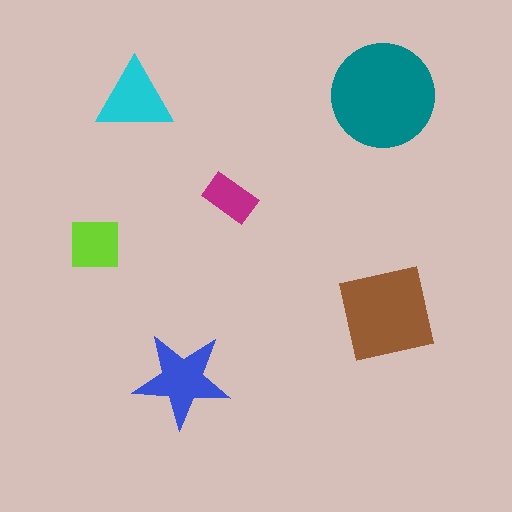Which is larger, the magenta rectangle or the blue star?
The blue star.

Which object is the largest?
The teal circle.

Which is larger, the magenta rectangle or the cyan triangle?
The cyan triangle.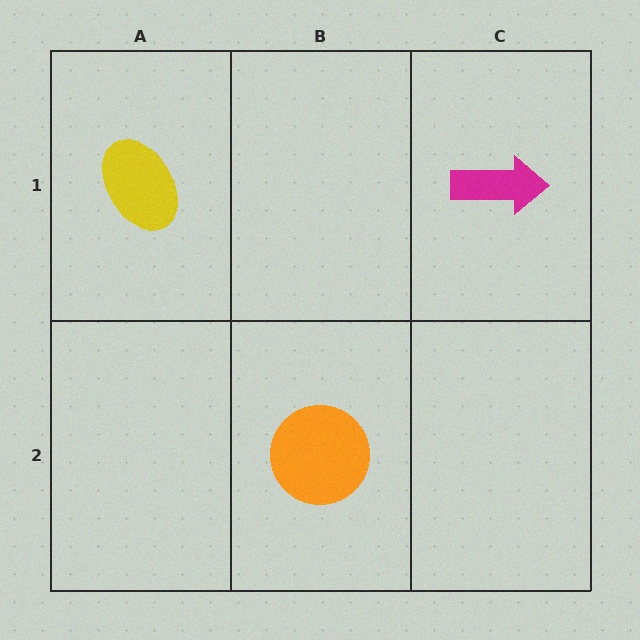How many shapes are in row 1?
2 shapes.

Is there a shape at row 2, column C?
No, that cell is empty.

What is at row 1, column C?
A magenta arrow.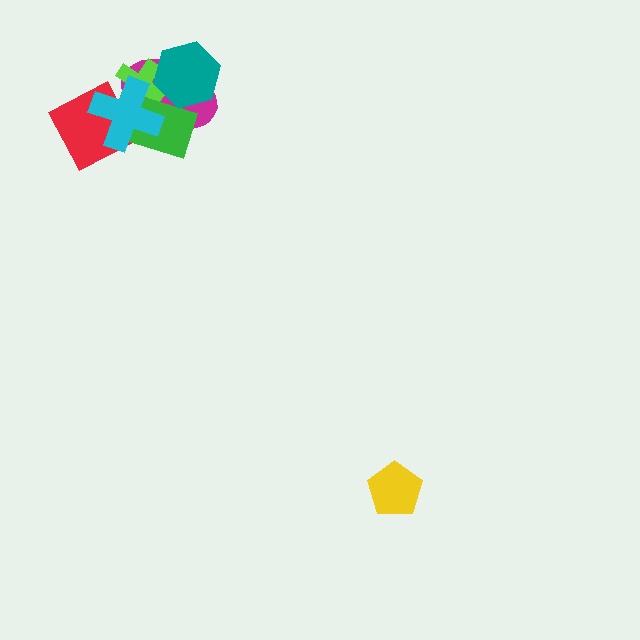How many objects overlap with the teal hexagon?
3 objects overlap with the teal hexagon.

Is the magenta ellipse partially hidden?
Yes, it is partially covered by another shape.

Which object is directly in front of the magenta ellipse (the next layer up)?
The lime cross is directly in front of the magenta ellipse.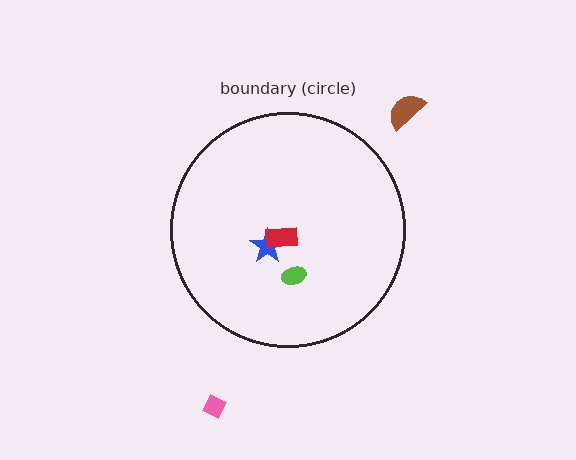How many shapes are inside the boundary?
3 inside, 2 outside.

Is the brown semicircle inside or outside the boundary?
Outside.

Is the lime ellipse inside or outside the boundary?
Inside.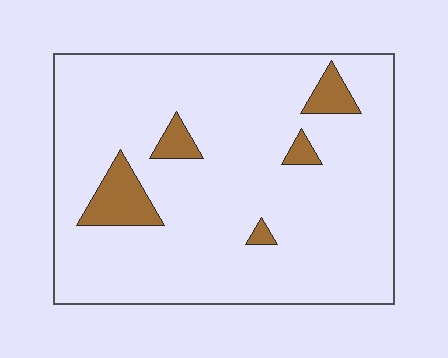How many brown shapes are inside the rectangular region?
5.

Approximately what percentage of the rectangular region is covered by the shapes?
Approximately 10%.